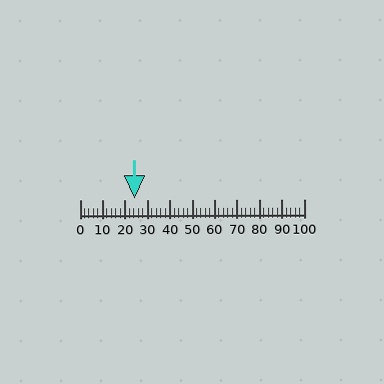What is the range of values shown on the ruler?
The ruler shows values from 0 to 100.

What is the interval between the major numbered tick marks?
The major tick marks are spaced 10 units apart.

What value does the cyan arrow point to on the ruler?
The cyan arrow points to approximately 24.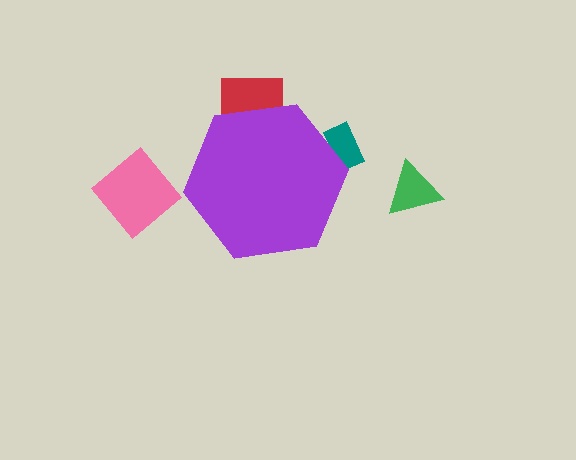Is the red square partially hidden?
Yes, the red square is partially hidden behind the purple hexagon.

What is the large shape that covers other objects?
A purple hexagon.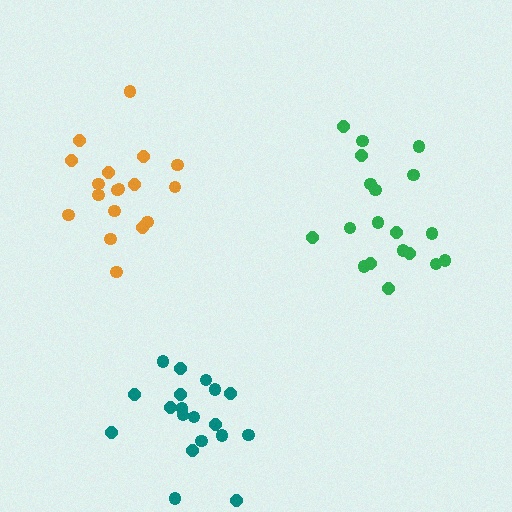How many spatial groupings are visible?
There are 3 spatial groupings.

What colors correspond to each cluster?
The clusters are colored: orange, green, teal.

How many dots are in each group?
Group 1: 18 dots, Group 2: 19 dots, Group 3: 19 dots (56 total).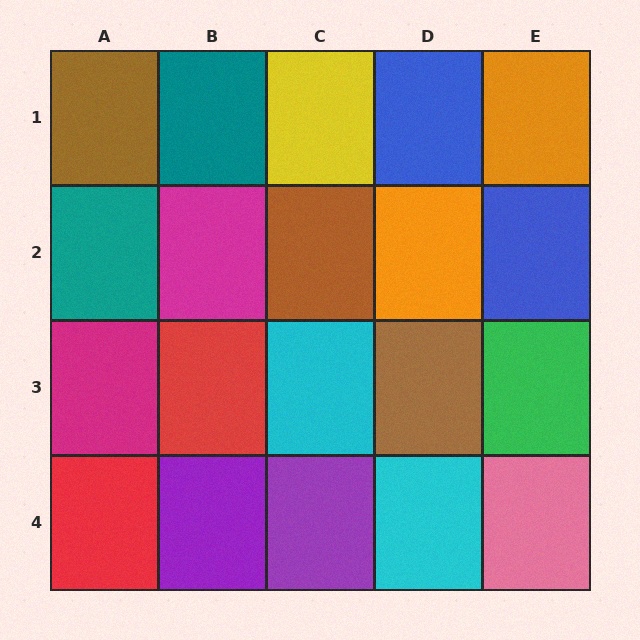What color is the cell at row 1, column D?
Blue.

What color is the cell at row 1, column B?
Teal.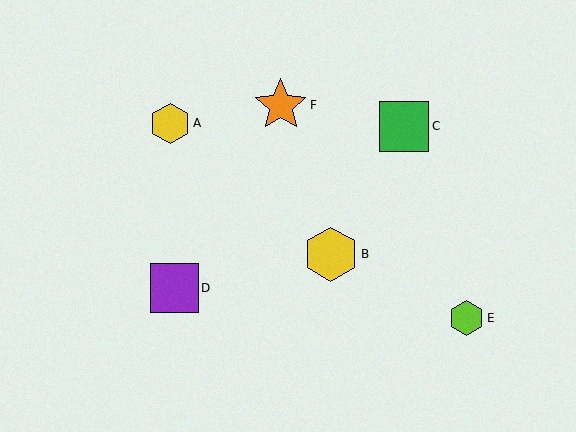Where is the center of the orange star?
The center of the orange star is at (281, 105).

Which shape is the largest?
The yellow hexagon (labeled B) is the largest.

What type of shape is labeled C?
Shape C is a green square.